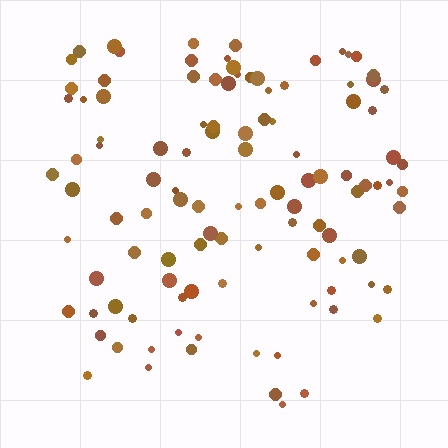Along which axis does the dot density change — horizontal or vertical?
Vertical.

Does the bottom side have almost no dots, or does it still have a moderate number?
Still a moderate number, just noticeably fewer than the top.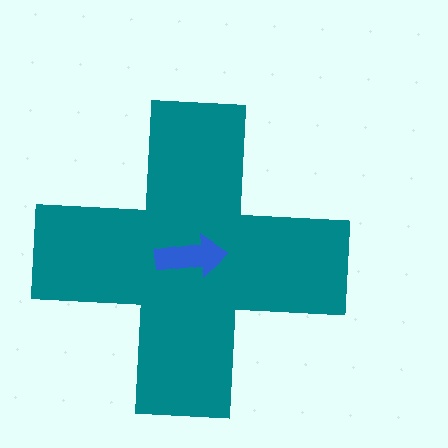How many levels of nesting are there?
2.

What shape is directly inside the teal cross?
The blue arrow.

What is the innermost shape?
The blue arrow.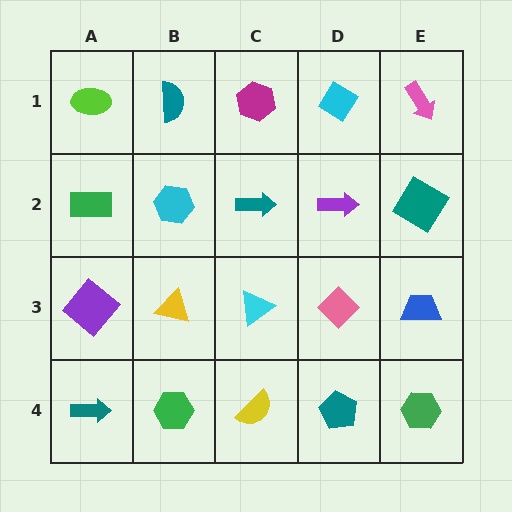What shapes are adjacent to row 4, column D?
A pink diamond (row 3, column D), a yellow semicircle (row 4, column C), a green hexagon (row 4, column E).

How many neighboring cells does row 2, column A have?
3.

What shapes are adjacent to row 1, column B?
A cyan hexagon (row 2, column B), a lime ellipse (row 1, column A), a magenta hexagon (row 1, column C).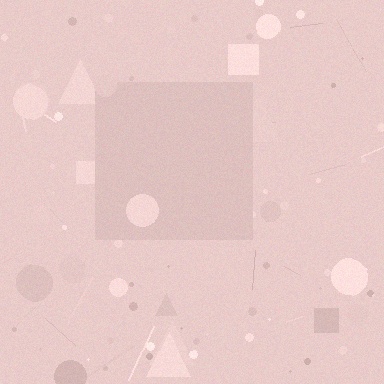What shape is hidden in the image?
A square is hidden in the image.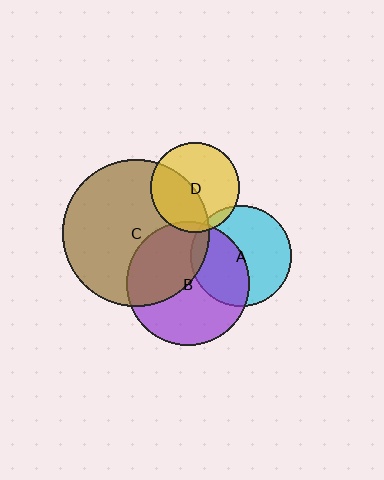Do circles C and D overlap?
Yes.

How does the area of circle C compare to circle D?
Approximately 2.7 times.